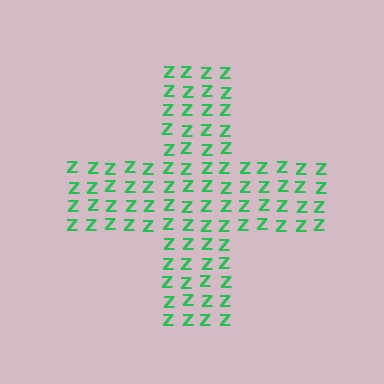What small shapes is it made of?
It is made of small letter Z's.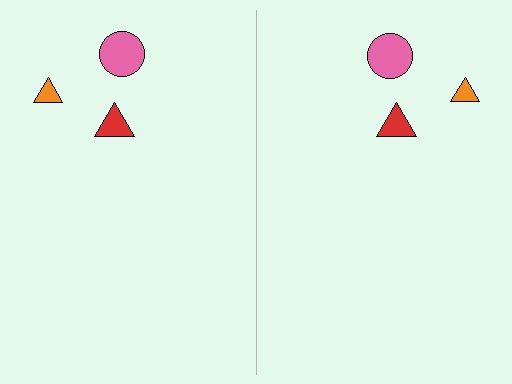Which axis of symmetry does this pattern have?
The pattern has a vertical axis of symmetry running through the center of the image.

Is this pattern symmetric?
Yes, this pattern has bilateral (reflection) symmetry.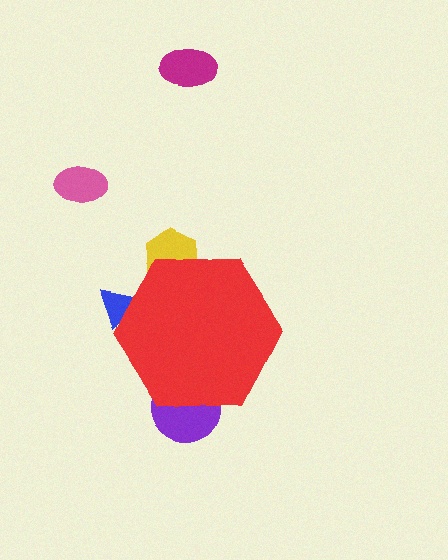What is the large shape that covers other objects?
A red hexagon.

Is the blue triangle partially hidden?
Yes, the blue triangle is partially hidden behind the red hexagon.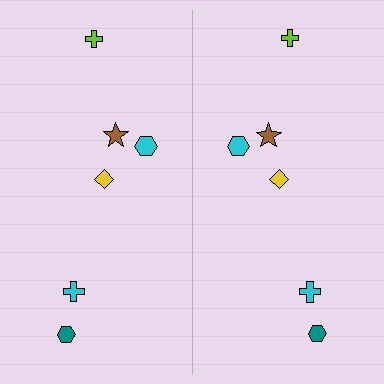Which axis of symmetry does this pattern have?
The pattern has a vertical axis of symmetry running through the center of the image.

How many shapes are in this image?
There are 12 shapes in this image.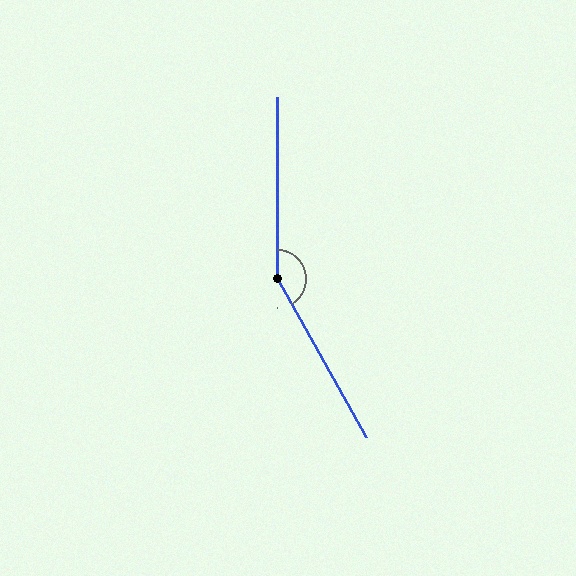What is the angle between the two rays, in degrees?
Approximately 151 degrees.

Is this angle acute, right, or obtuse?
It is obtuse.